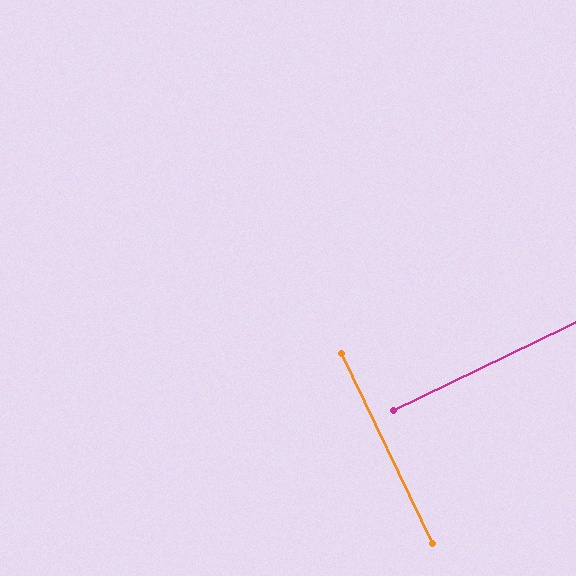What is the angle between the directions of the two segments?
Approximately 90 degrees.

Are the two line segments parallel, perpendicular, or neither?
Perpendicular — they meet at approximately 90°.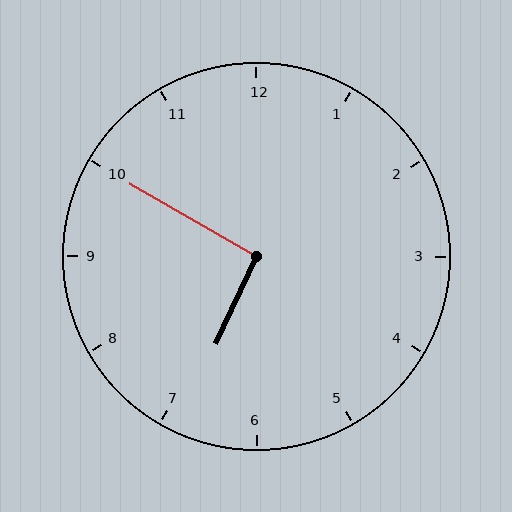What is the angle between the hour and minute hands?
Approximately 95 degrees.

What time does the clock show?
6:50.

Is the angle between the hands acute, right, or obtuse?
It is right.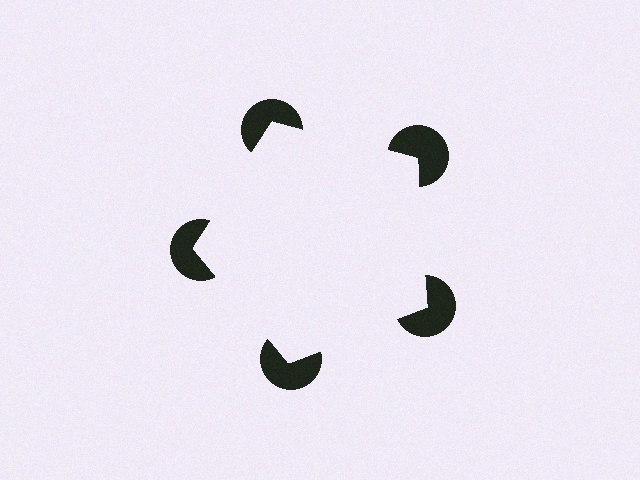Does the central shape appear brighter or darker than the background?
It typically appears slightly brighter than the background, even though no actual brightness change is drawn.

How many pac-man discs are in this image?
There are 5 — one at each vertex of the illusory pentagon.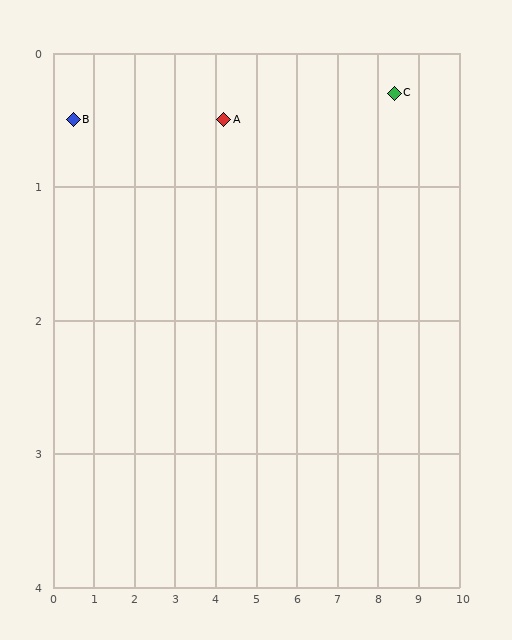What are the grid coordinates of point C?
Point C is at approximately (8.4, 0.3).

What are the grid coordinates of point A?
Point A is at approximately (4.2, 0.5).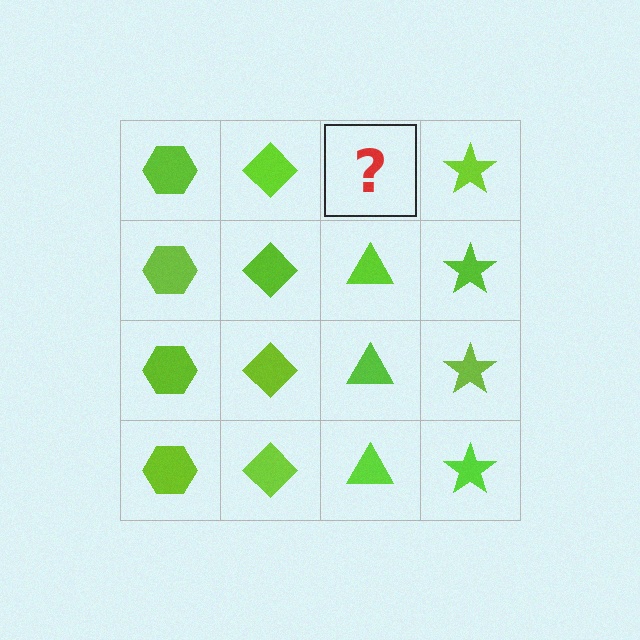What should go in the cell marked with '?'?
The missing cell should contain a lime triangle.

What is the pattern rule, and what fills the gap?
The rule is that each column has a consistent shape. The gap should be filled with a lime triangle.